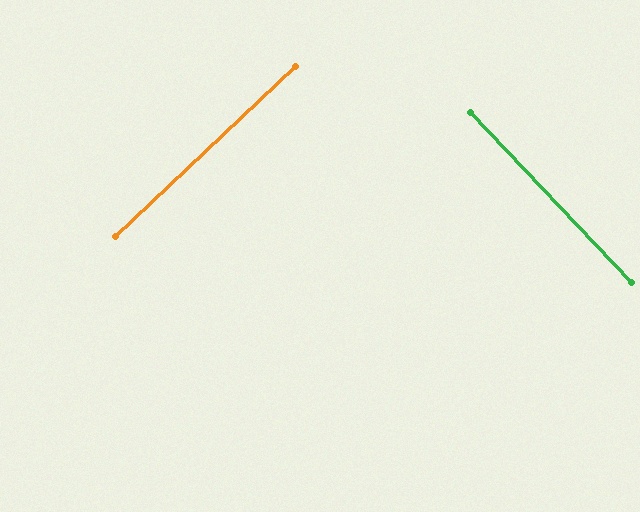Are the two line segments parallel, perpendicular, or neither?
Perpendicular — they meet at approximately 90°.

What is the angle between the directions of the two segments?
Approximately 90 degrees.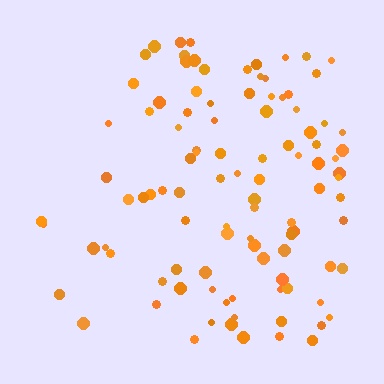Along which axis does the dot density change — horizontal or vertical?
Horizontal.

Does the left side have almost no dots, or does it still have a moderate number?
Still a moderate number, just noticeably fewer than the right.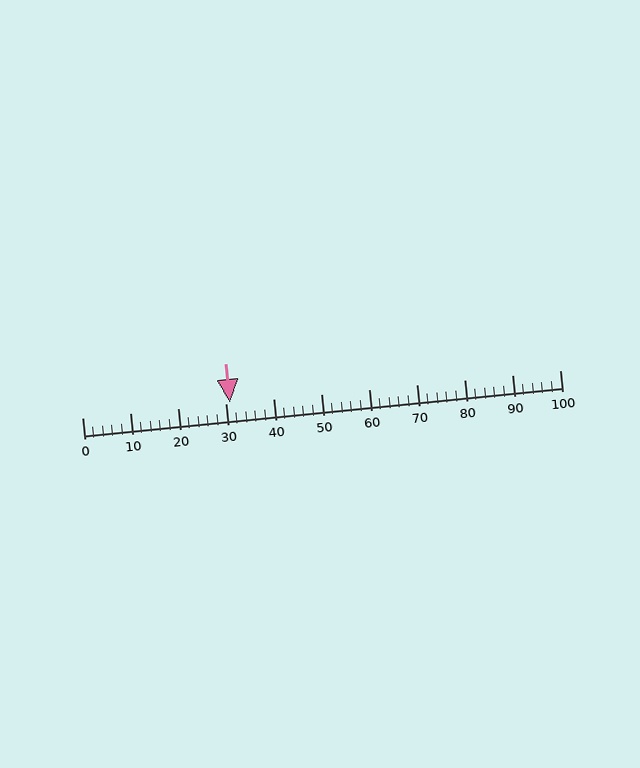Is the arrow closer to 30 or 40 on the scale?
The arrow is closer to 30.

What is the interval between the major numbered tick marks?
The major tick marks are spaced 10 units apart.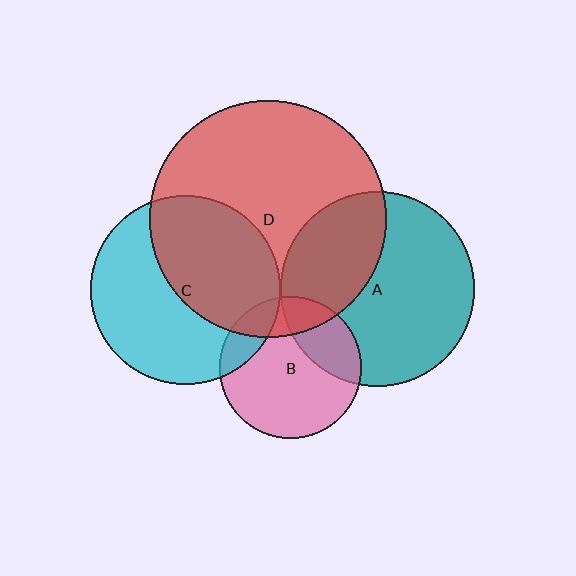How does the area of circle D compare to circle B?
Approximately 2.8 times.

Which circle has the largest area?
Circle D (red).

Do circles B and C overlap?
Yes.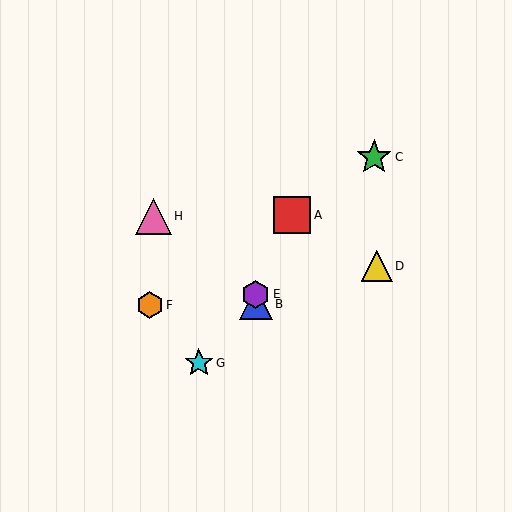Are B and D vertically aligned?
No, B is at x≈256 and D is at x≈377.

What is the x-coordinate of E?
Object E is at x≈256.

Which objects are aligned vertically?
Objects B, E are aligned vertically.